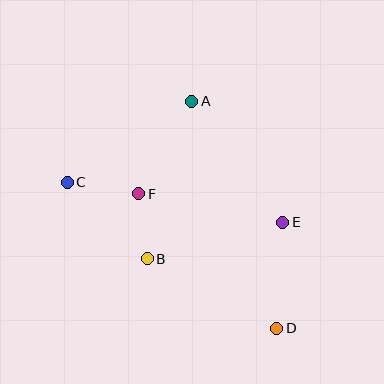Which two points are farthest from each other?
Points C and D are farthest from each other.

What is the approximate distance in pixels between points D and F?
The distance between D and F is approximately 193 pixels.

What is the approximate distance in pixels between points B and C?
The distance between B and C is approximately 111 pixels.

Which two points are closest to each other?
Points B and F are closest to each other.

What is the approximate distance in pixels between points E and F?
The distance between E and F is approximately 146 pixels.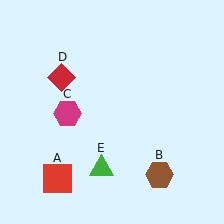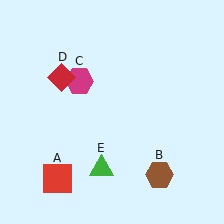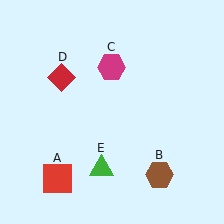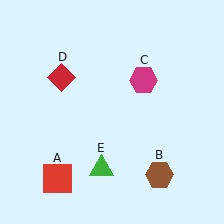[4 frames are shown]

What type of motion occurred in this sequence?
The magenta hexagon (object C) rotated clockwise around the center of the scene.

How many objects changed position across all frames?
1 object changed position: magenta hexagon (object C).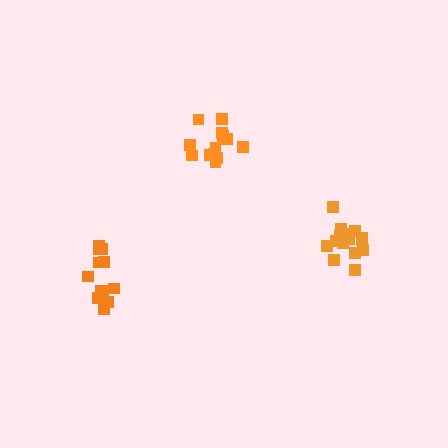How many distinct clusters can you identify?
There are 3 distinct clusters.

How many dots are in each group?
Group 1: 15 dots, Group 2: 12 dots, Group 3: 13 dots (40 total).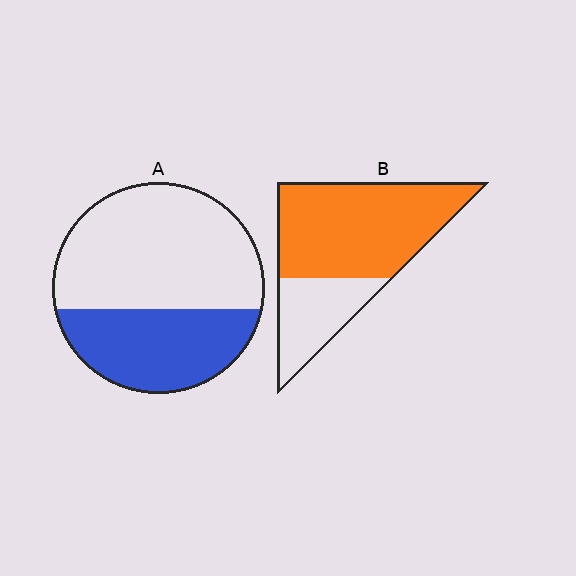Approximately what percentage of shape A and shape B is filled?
A is approximately 35% and B is approximately 70%.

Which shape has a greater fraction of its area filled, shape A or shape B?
Shape B.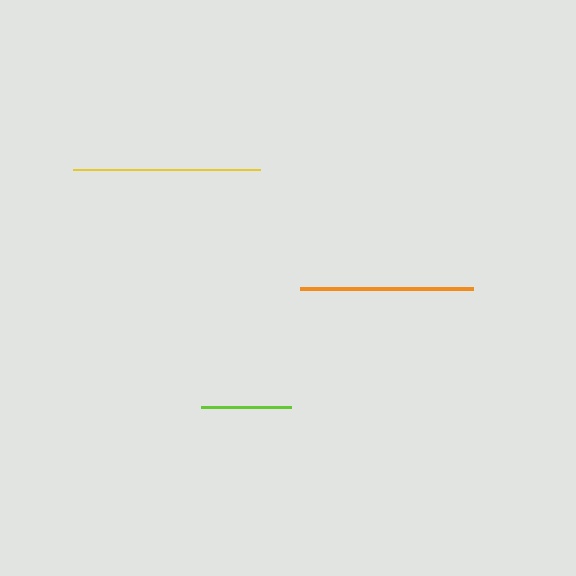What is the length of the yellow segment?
The yellow segment is approximately 187 pixels long.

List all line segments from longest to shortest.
From longest to shortest: yellow, orange, lime.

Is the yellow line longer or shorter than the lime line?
The yellow line is longer than the lime line.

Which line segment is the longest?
The yellow line is the longest at approximately 187 pixels.